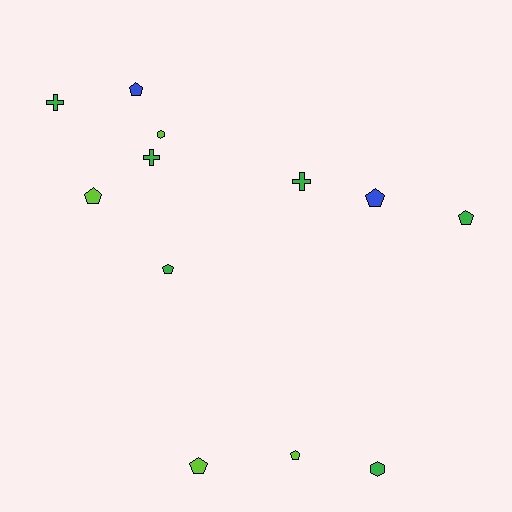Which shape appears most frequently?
Pentagon, with 7 objects.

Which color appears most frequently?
Green, with 6 objects.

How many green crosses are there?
There are 3 green crosses.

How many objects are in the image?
There are 12 objects.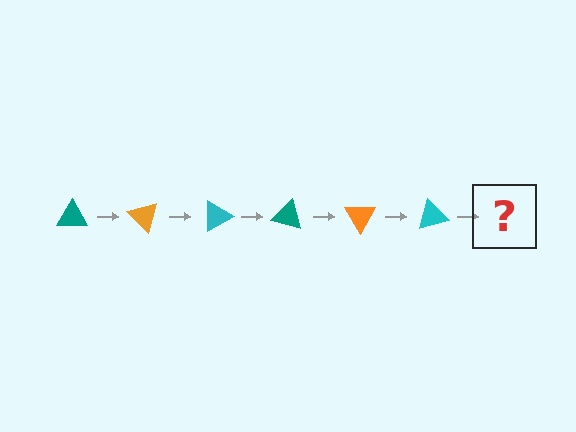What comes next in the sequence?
The next element should be a teal triangle, rotated 270 degrees from the start.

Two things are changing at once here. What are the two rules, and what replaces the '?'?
The two rules are that it rotates 45 degrees each step and the color cycles through teal, orange, and cyan. The '?' should be a teal triangle, rotated 270 degrees from the start.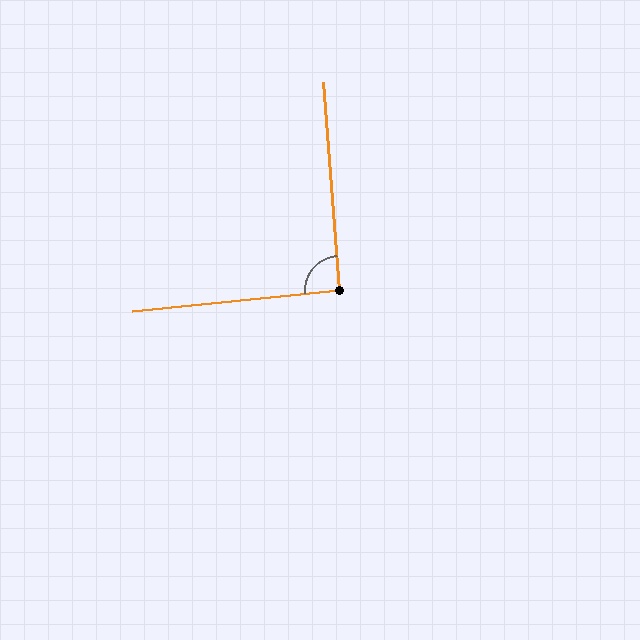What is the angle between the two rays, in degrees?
Approximately 91 degrees.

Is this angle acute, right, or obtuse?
It is approximately a right angle.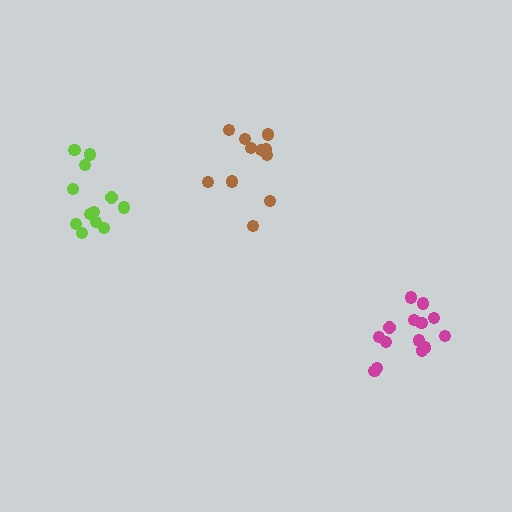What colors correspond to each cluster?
The clusters are colored: brown, lime, magenta.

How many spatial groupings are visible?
There are 3 spatial groupings.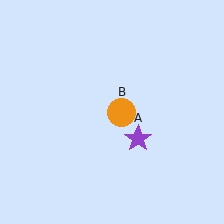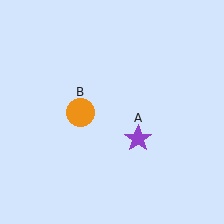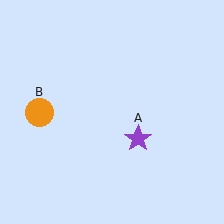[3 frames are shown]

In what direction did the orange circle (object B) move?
The orange circle (object B) moved left.